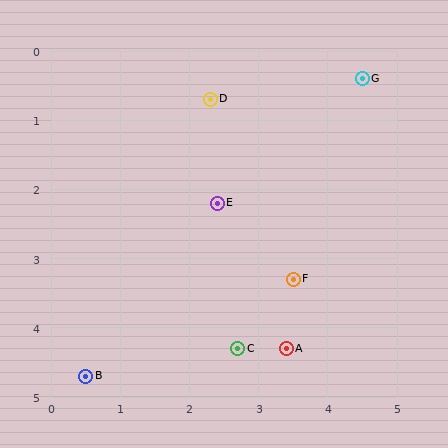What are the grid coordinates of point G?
Point G is at approximately (4.5, 0.4).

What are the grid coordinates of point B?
Point B is at approximately (0.5, 4.7).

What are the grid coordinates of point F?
Point F is at approximately (3.5, 3.3).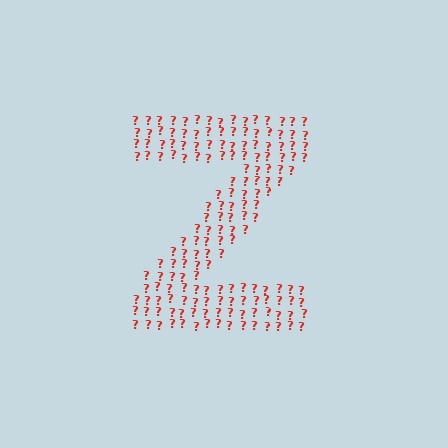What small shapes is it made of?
It is made of small question marks.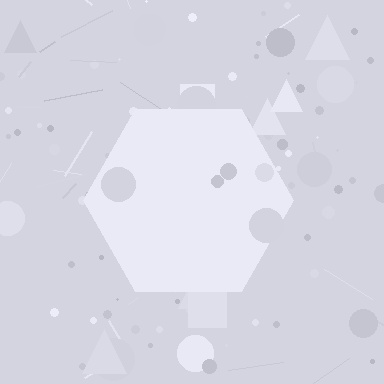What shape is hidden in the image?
A hexagon is hidden in the image.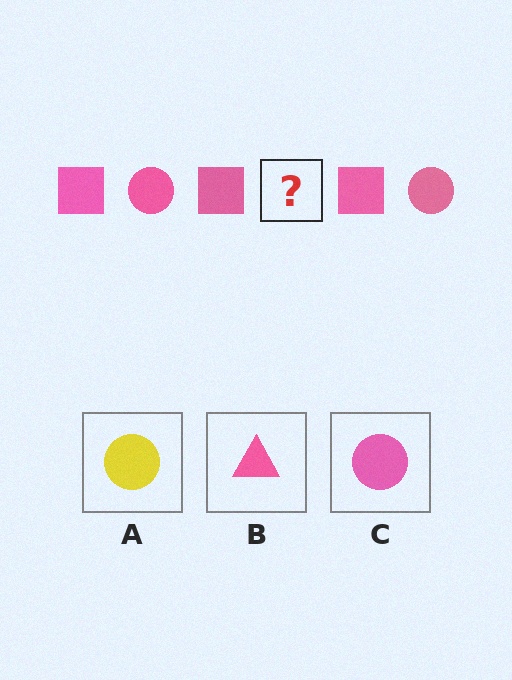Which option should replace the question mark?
Option C.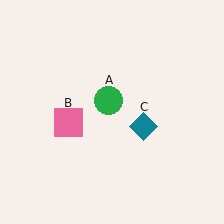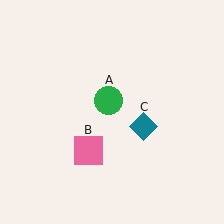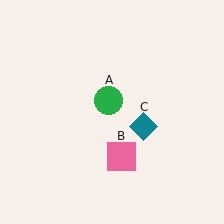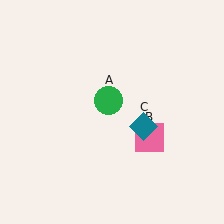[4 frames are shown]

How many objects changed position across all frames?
1 object changed position: pink square (object B).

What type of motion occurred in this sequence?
The pink square (object B) rotated counterclockwise around the center of the scene.